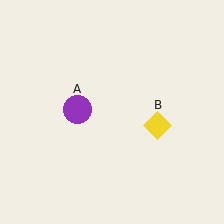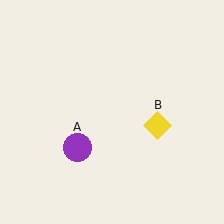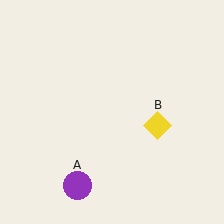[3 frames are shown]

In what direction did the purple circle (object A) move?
The purple circle (object A) moved down.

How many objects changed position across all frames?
1 object changed position: purple circle (object A).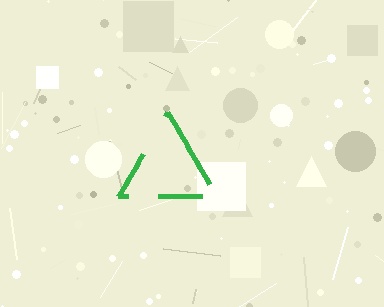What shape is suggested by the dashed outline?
The dashed outline suggests a triangle.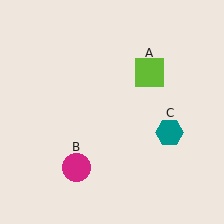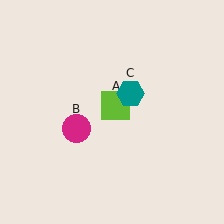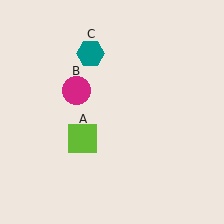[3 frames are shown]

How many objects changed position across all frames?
3 objects changed position: lime square (object A), magenta circle (object B), teal hexagon (object C).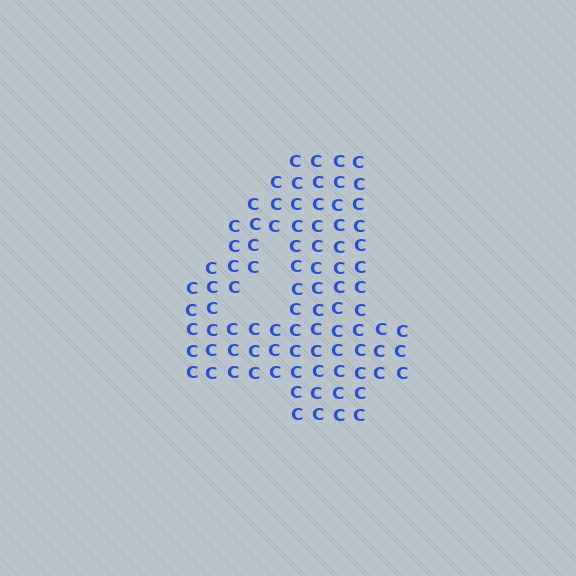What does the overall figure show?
The overall figure shows the digit 4.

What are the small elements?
The small elements are letter C's.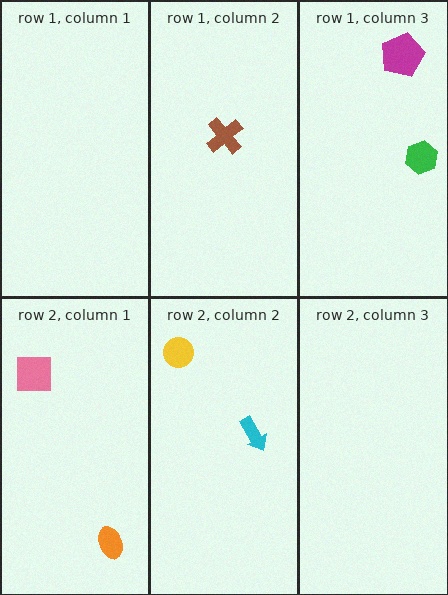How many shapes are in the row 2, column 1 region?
2.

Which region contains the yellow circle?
The row 2, column 2 region.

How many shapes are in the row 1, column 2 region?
1.